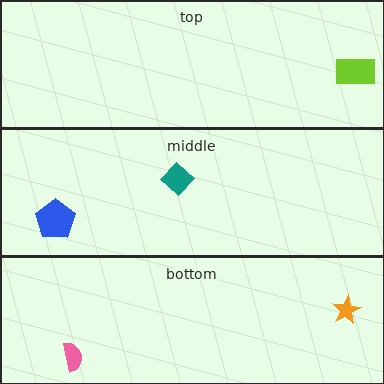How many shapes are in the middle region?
2.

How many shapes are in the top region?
1.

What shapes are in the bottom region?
The pink semicircle, the orange star.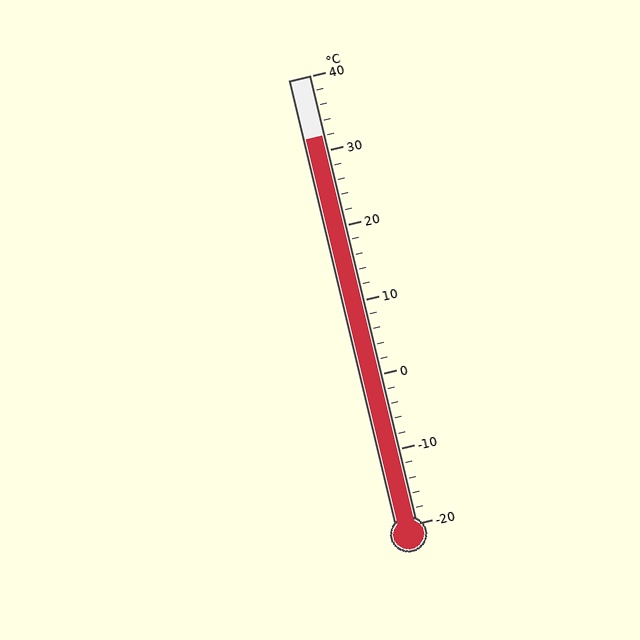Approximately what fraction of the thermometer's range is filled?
The thermometer is filled to approximately 85% of its range.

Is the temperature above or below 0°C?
The temperature is above 0°C.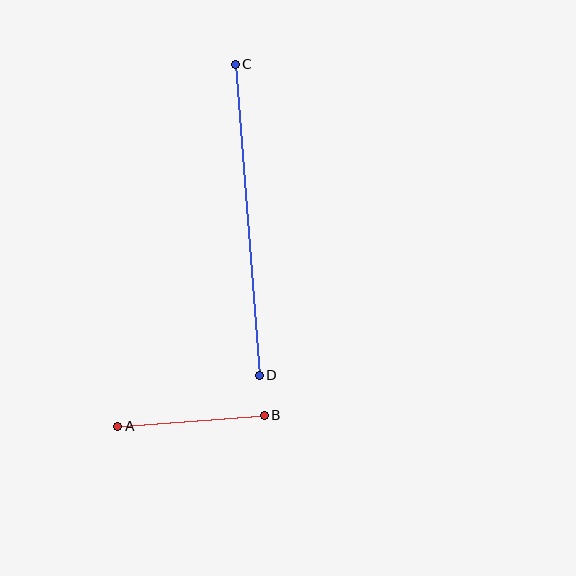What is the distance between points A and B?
The distance is approximately 147 pixels.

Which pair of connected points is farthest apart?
Points C and D are farthest apart.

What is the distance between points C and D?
The distance is approximately 312 pixels.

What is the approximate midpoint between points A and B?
The midpoint is at approximately (191, 421) pixels.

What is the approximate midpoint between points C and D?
The midpoint is at approximately (247, 220) pixels.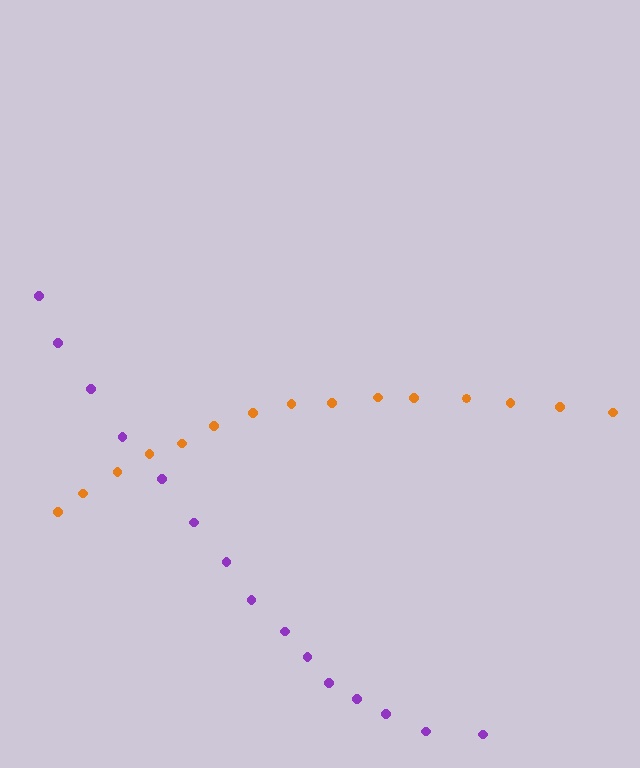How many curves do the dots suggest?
There are 2 distinct paths.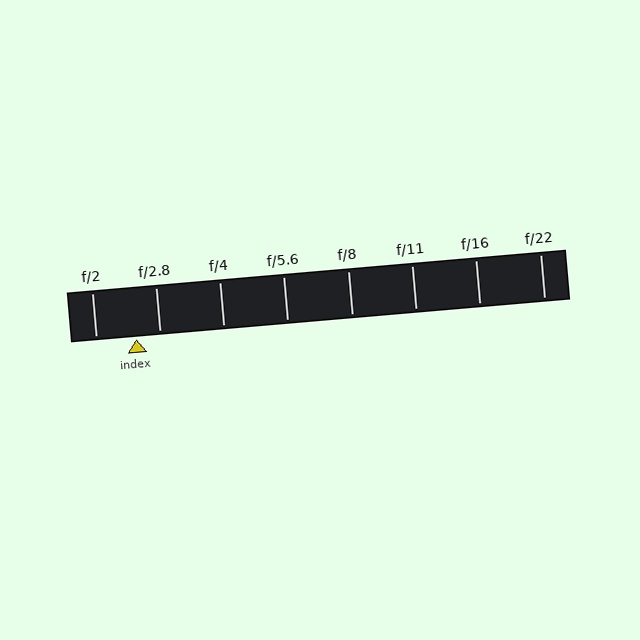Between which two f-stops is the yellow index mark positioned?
The index mark is between f/2 and f/2.8.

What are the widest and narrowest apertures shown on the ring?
The widest aperture shown is f/2 and the narrowest is f/22.